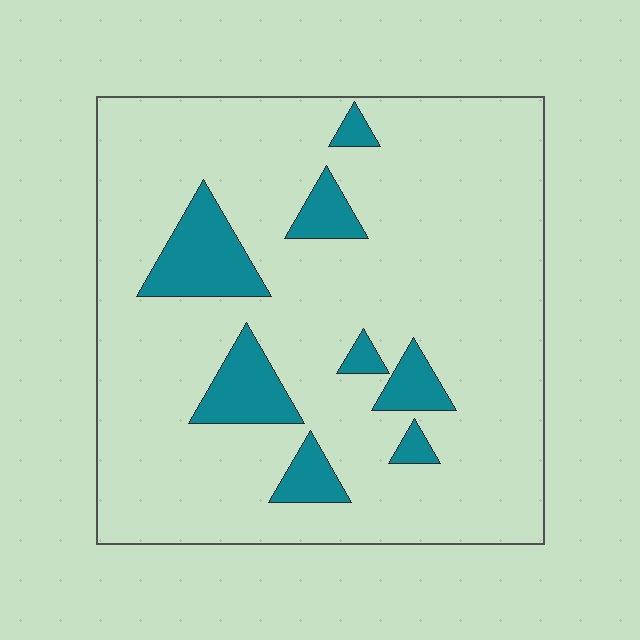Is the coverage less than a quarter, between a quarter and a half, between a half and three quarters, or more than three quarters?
Less than a quarter.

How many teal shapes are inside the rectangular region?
8.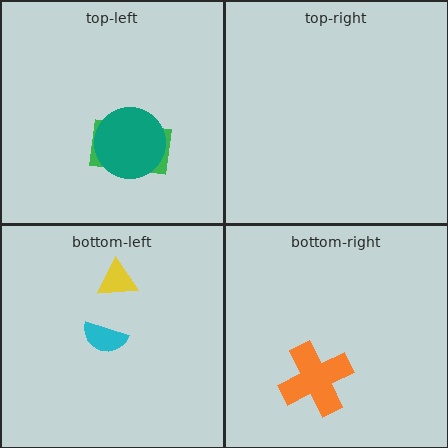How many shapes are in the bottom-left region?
2.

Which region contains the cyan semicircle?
The bottom-left region.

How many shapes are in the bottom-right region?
1.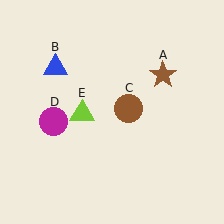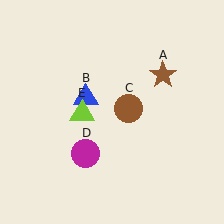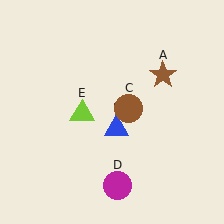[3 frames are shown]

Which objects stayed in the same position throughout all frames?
Brown star (object A) and brown circle (object C) and lime triangle (object E) remained stationary.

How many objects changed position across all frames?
2 objects changed position: blue triangle (object B), magenta circle (object D).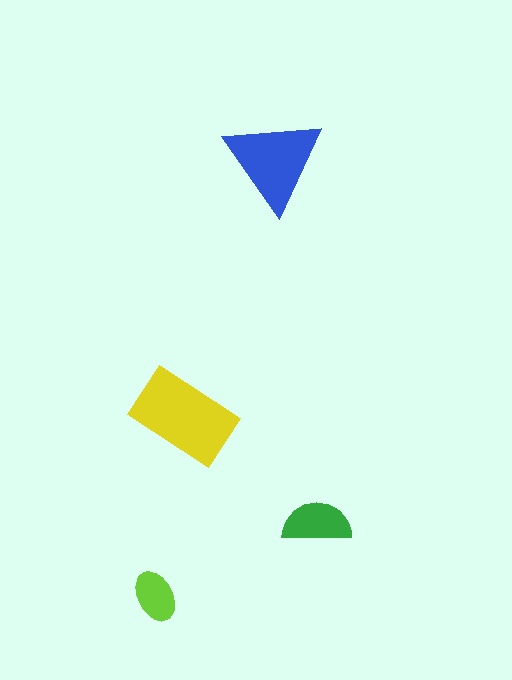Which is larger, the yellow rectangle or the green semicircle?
The yellow rectangle.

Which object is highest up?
The blue triangle is topmost.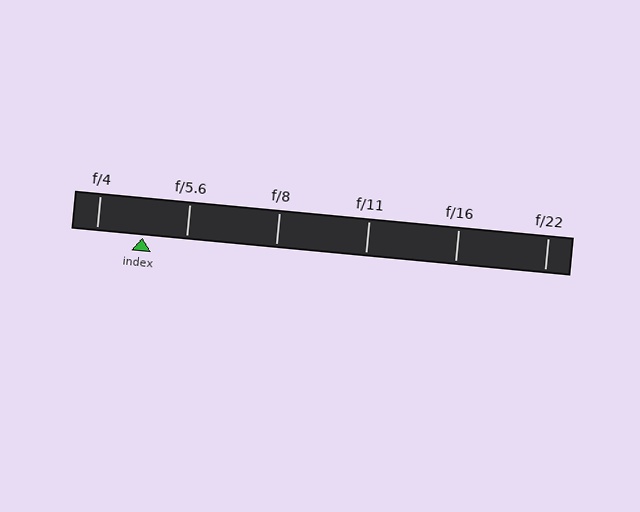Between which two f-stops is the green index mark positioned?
The index mark is between f/4 and f/5.6.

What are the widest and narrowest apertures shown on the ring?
The widest aperture shown is f/4 and the narrowest is f/22.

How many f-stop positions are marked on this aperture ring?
There are 6 f-stop positions marked.